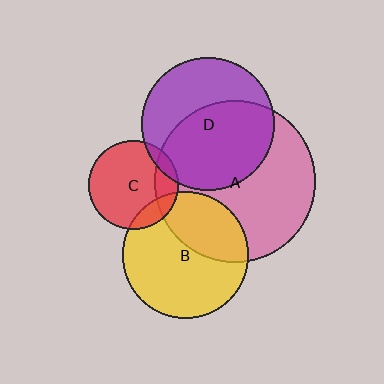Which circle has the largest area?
Circle A (pink).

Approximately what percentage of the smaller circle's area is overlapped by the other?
Approximately 20%.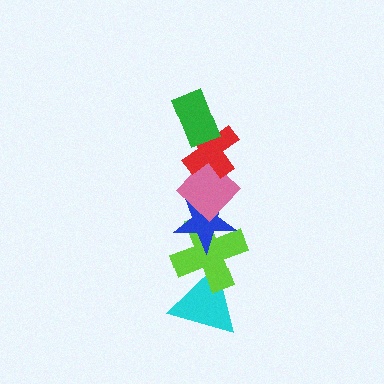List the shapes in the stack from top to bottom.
From top to bottom: the green rectangle, the red cross, the pink diamond, the blue star, the lime cross, the cyan triangle.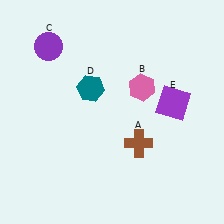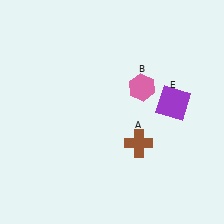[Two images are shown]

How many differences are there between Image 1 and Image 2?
There are 2 differences between the two images.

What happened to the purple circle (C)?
The purple circle (C) was removed in Image 2. It was in the top-left area of Image 1.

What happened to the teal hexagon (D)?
The teal hexagon (D) was removed in Image 2. It was in the top-left area of Image 1.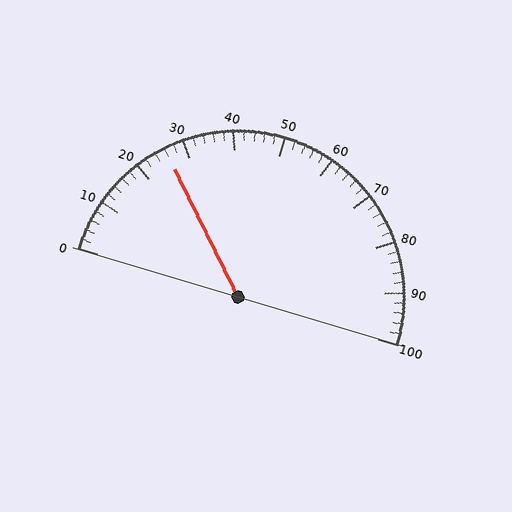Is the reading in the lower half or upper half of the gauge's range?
The reading is in the lower half of the range (0 to 100).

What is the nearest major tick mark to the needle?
The nearest major tick mark is 30.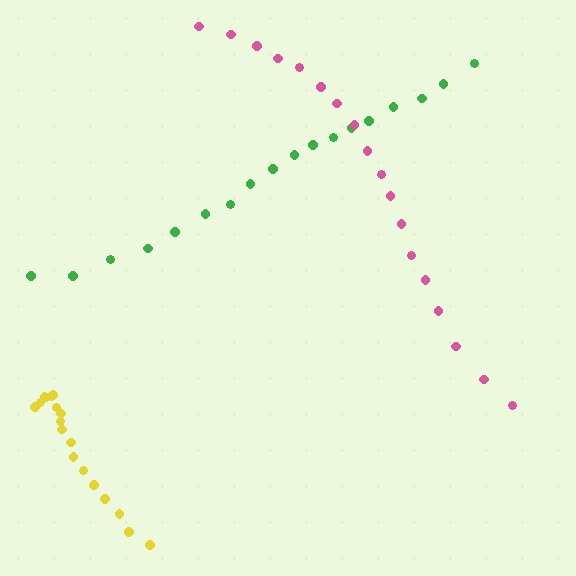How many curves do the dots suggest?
There are 3 distinct paths.